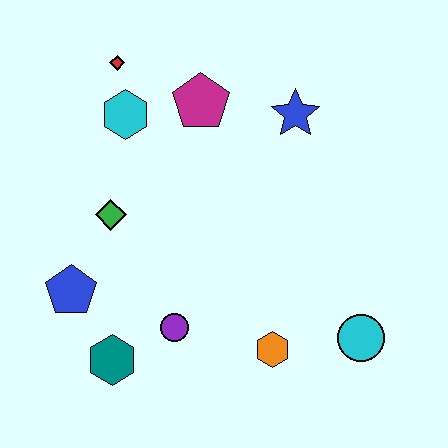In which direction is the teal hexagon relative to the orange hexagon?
The teal hexagon is to the left of the orange hexagon.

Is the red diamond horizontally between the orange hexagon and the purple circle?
No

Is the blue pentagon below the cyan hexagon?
Yes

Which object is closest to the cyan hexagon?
The red diamond is closest to the cyan hexagon.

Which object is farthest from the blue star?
The teal hexagon is farthest from the blue star.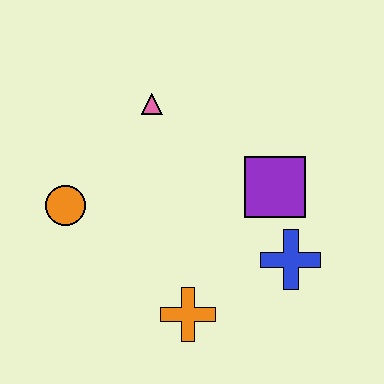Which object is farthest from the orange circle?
The blue cross is farthest from the orange circle.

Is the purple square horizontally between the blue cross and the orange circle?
Yes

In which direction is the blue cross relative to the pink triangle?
The blue cross is below the pink triangle.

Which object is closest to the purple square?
The blue cross is closest to the purple square.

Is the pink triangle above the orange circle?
Yes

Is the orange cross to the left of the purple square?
Yes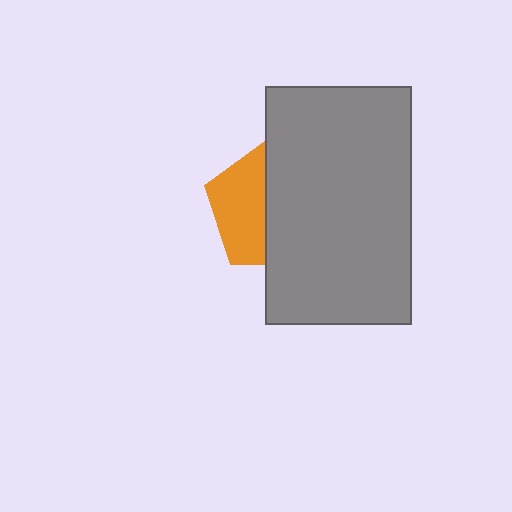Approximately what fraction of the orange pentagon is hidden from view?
Roughly 56% of the orange pentagon is hidden behind the gray rectangle.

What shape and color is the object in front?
The object in front is a gray rectangle.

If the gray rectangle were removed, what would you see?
You would see the complete orange pentagon.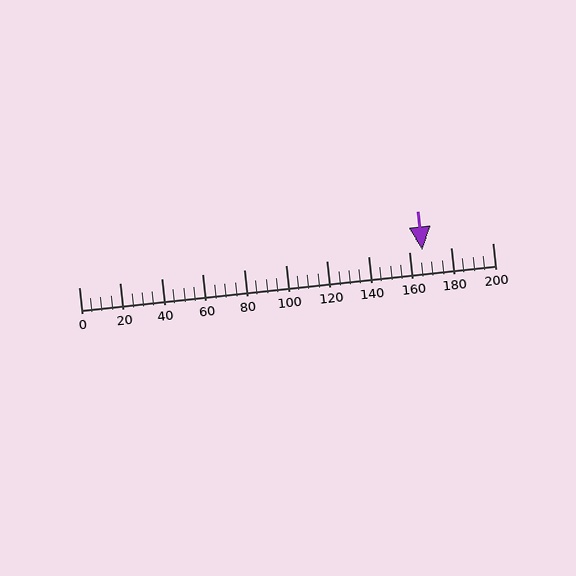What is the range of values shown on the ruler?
The ruler shows values from 0 to 200.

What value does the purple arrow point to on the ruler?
The purple arrow points to approximately 166.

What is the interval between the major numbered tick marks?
The major tick marks are spaced 20 units apart.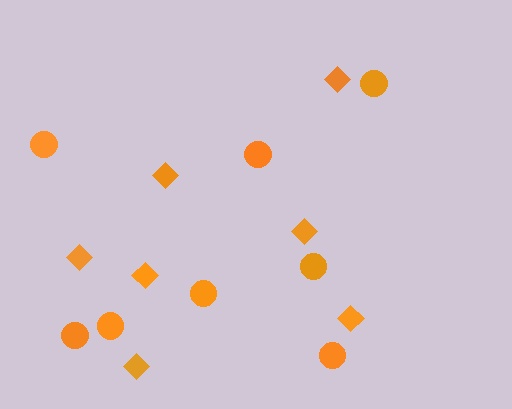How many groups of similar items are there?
There are 2 groups: one group of diamonds (7) and one group of circles (8).